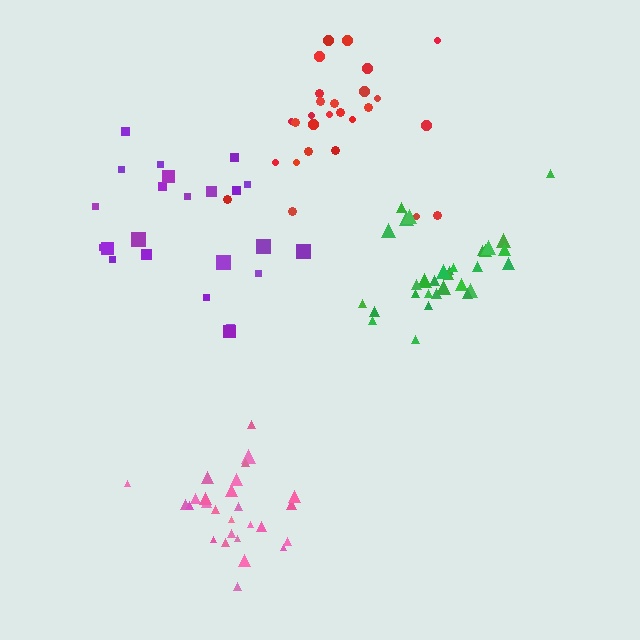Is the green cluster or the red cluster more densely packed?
Green.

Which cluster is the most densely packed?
Green.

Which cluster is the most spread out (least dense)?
Purple.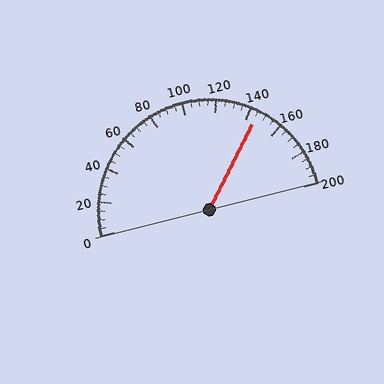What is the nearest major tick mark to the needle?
The nearest major tick mark is 140.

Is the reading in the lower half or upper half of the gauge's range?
The reading is in the upper half of the range (0 to 200).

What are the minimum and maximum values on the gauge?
The gauge ranges from 0 to 200.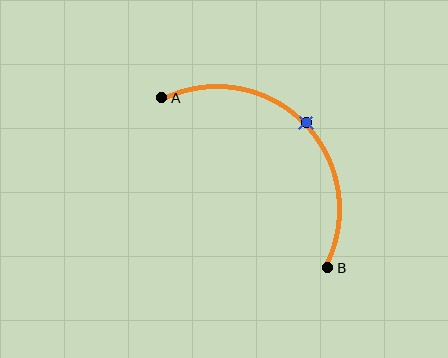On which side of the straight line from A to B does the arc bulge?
The arc bulges above and to the right of the straight line connecting A and B.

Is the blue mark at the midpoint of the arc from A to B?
Yes. The blue mark lies on the arc at equal arc-length from both A and B — it is the arc midpoint.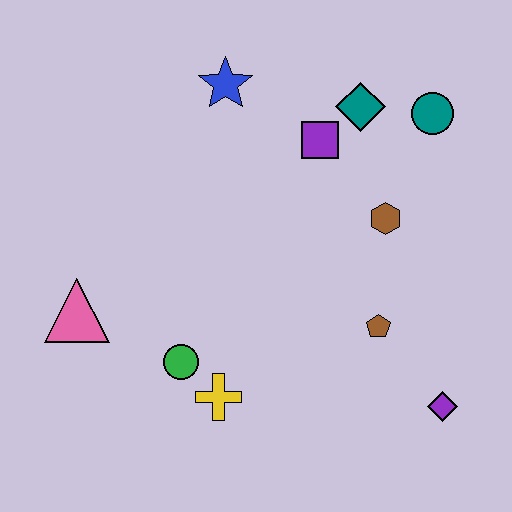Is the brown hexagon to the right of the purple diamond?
No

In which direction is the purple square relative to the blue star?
The purple square is to the right of the blue star.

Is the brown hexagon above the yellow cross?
Yes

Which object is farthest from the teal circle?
The pink triangle is farthest from the teal circle.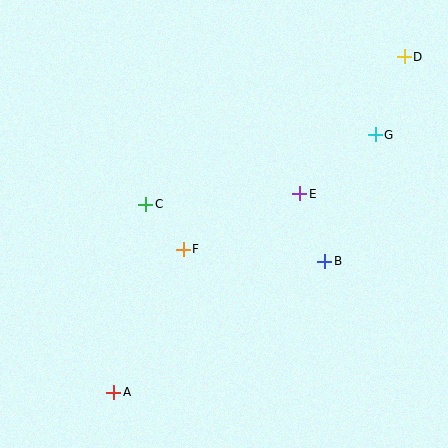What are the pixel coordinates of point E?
Point E is at (300, 194).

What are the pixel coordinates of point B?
Point B is at (325, 261).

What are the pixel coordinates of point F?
Point F is at (183, 249).